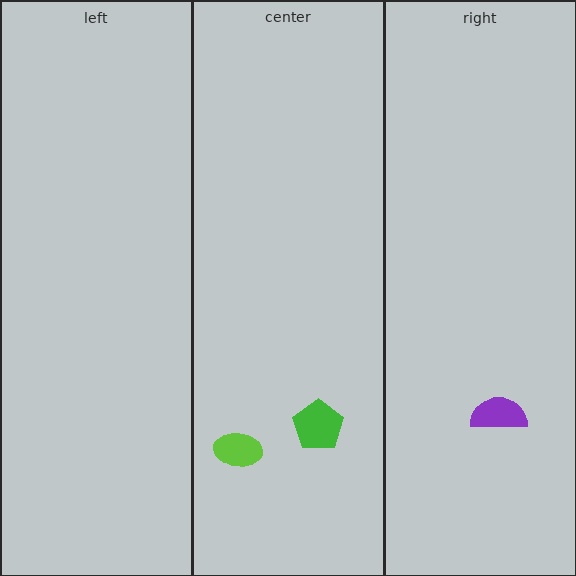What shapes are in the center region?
The lime ellipse, the green pentagon.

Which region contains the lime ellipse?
The center region.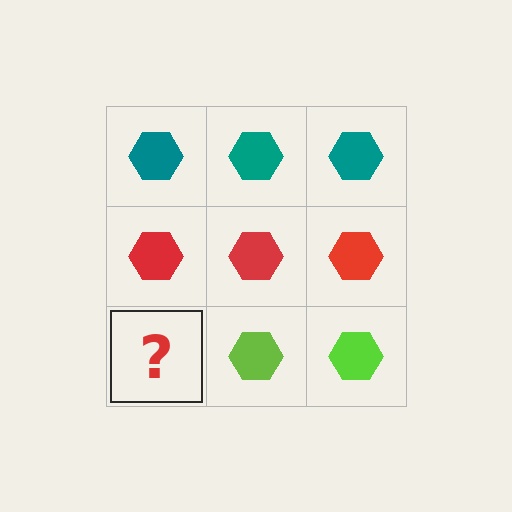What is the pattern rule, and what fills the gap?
The rule is that each row has a consistent color. The gap should be filled with a lime hexagon.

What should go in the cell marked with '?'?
The missing cell should contain a lime hexagon.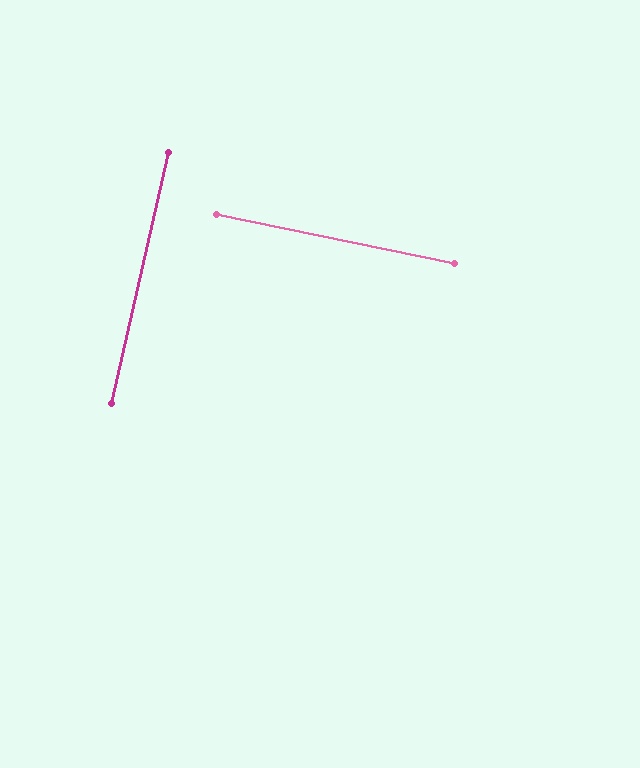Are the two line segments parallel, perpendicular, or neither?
Perpendicular — they meet at approximately 89°.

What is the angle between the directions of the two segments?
Approximately 89 degrees.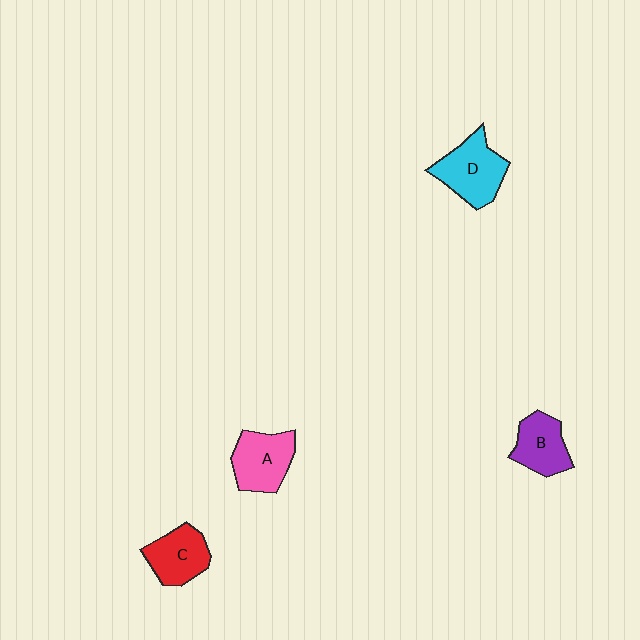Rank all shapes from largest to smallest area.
From largest to smallest: D (cyan), A (pink), C (red), B (purple).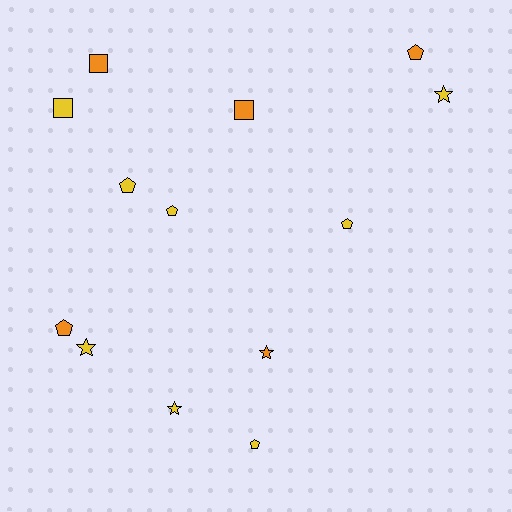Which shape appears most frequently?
Pentagon, with 6 objects.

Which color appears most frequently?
Yellow, with 8 objects.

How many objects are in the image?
There are 13 objects.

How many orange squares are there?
There are 2 orange squares.